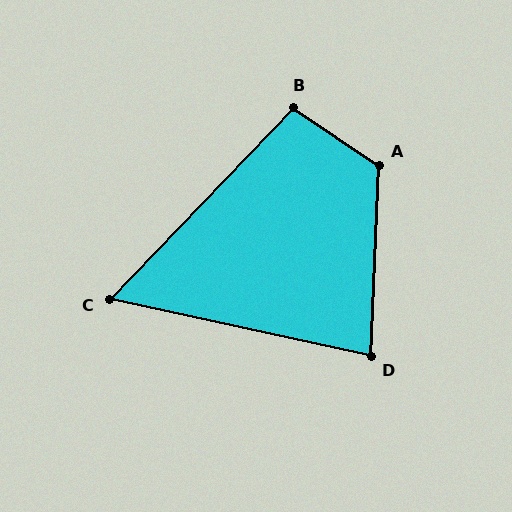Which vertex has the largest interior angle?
A, at approximately 122 degrees.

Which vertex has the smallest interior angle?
C, at approximately 58 degrees.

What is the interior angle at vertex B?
Approximately 100 degrees (obtuse).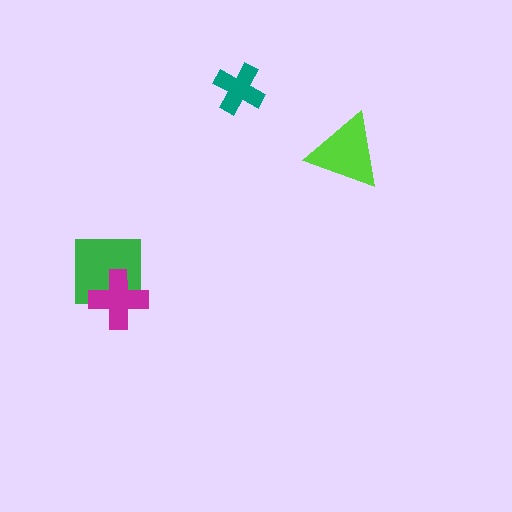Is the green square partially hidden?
Yes, it is partially covered by another shape.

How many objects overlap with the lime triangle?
0 objects overlap with the lime triangle.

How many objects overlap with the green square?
1 object overlaps with the green square.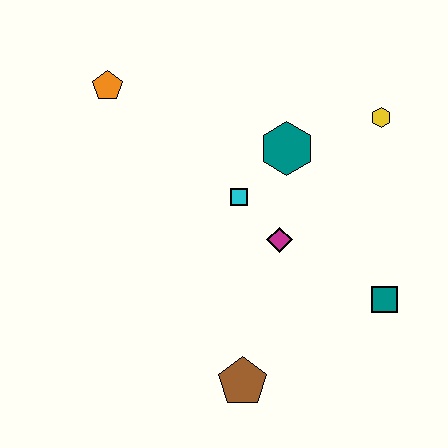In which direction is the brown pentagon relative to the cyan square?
The brown pentagon is below the cyan square.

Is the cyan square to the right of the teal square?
No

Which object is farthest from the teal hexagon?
The brown pentagon is farthest from the teal hexagon.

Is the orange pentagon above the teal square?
Yes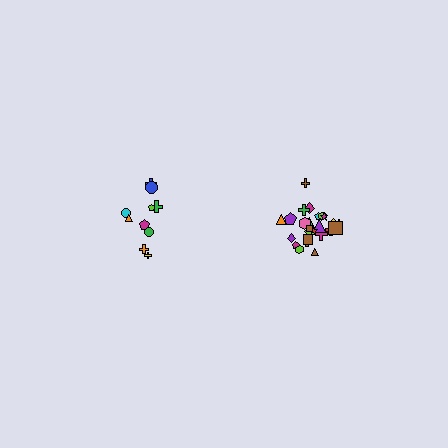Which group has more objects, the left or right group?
The right group.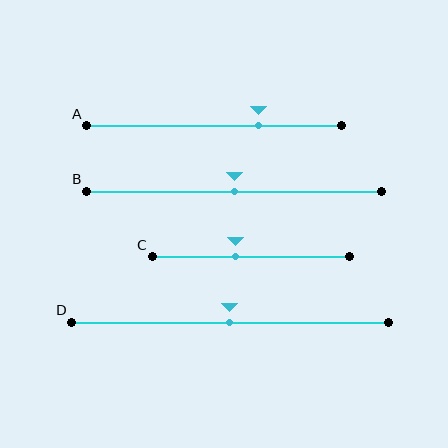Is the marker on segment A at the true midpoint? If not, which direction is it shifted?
No, the marker on segment A is shifted to the right by about 17% of the segment length.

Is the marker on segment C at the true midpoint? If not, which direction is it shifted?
No, the marker on segment C is shifted to the left by about 8% of the segment length.